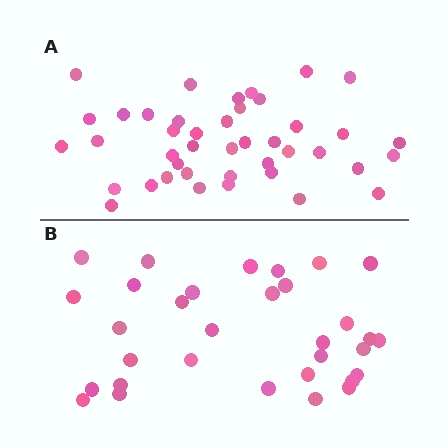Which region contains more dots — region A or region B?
Region A (the top region) has more dots.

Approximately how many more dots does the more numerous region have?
Region A has roughly 10 or so more dots than region B.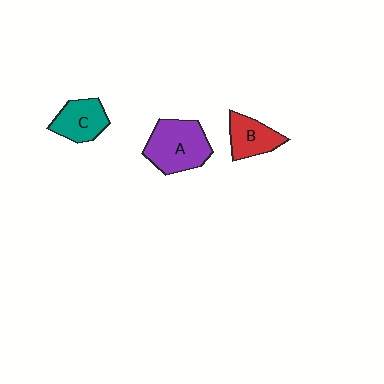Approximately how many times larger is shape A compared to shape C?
Approximately 1.5 times.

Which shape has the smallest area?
Shape B (red).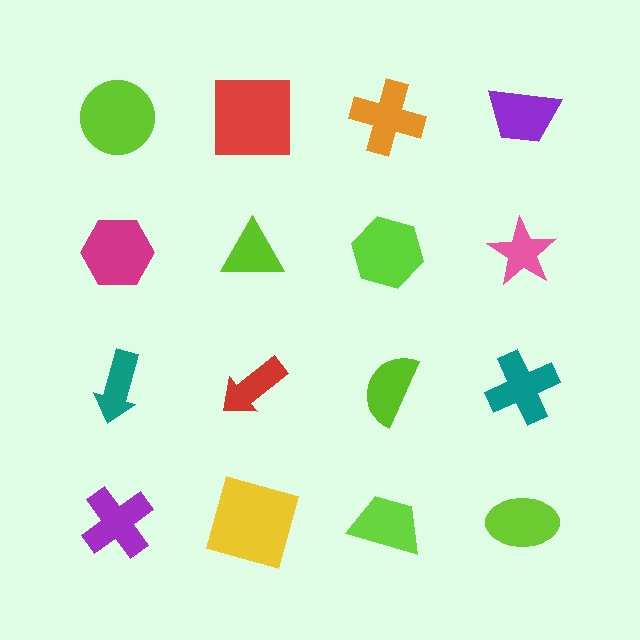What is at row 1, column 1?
A lime circle.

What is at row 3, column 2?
A red arrow.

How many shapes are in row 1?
4 shapes.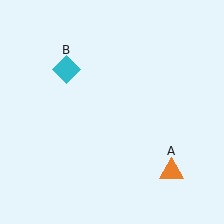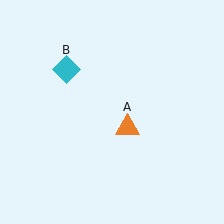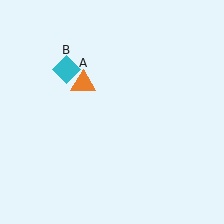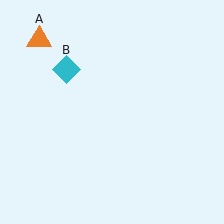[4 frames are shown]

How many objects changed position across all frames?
1 object changed position: orange triangle (object A).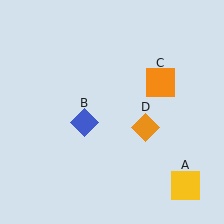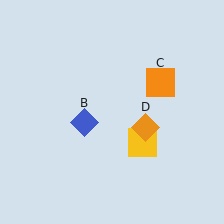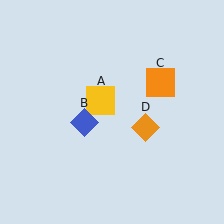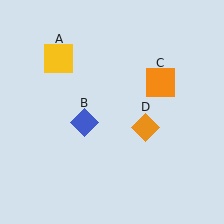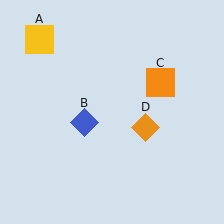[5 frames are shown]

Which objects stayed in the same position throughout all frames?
Blue diamond (object B) and orange square (object C) and orange diamond (object D) remained stationary.